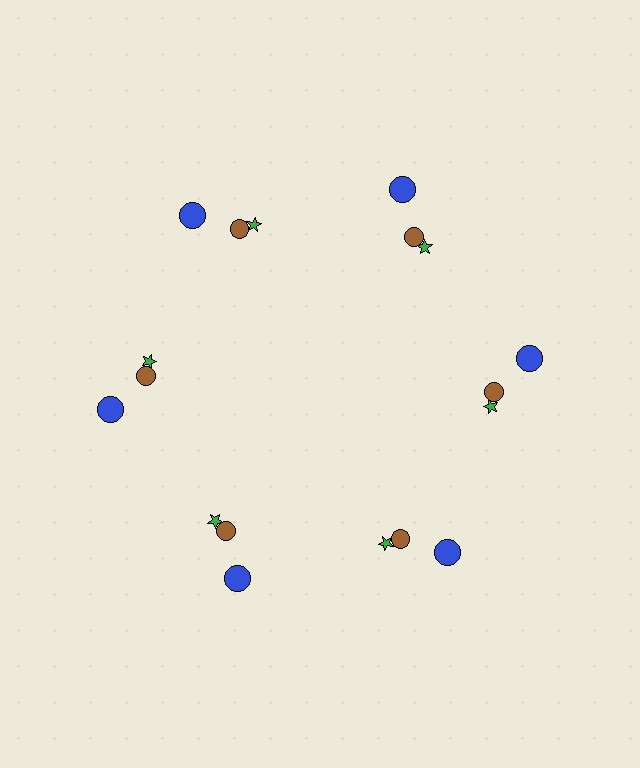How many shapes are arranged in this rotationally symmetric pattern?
There are 18 shapes, arranged in 6 groups of 3.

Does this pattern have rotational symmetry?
Yes, this pattern has 6-fold rotational symmetry. It looks the same after rotating 60 degrees around the center.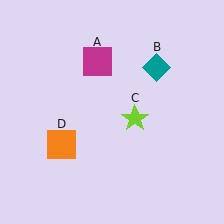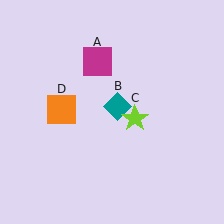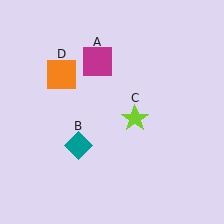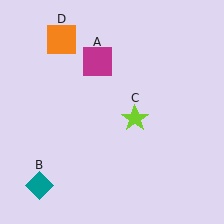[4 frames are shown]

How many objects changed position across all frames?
2 objects changed position: teal diamond (object B), orange square (object D).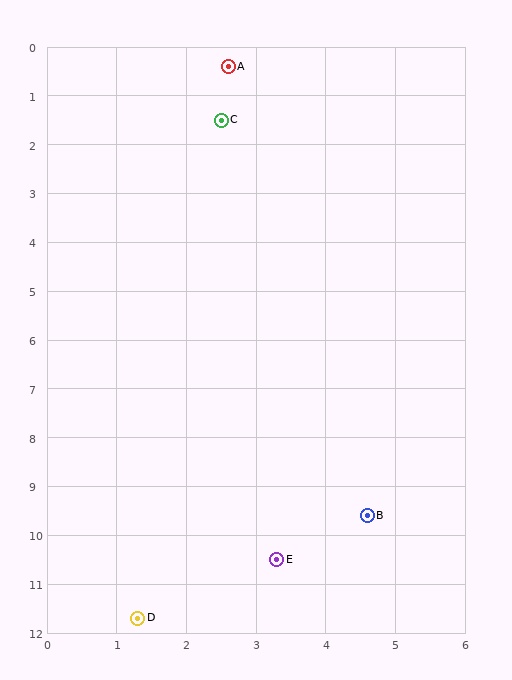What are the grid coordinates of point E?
Point E is at approximately (3.3, 10.5).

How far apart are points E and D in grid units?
Points E and D are about 2.3 grid units apart.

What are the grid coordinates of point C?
Point C is at approximately (2.5, 1.5).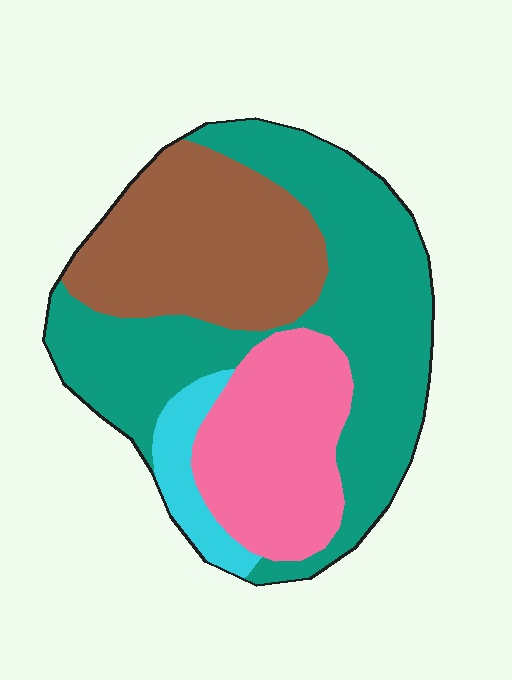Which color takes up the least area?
Cyan, at roughly 5%.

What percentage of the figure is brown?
Brown covers 27% of the figure.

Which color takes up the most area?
Teal, at roughly 45%.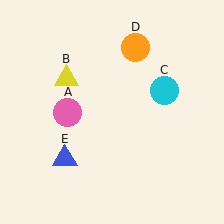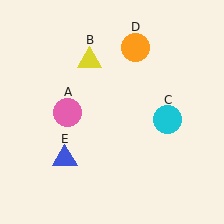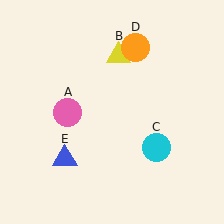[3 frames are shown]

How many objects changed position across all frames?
2 objects changed position: yellow triangle (object B), cyan circle (object C).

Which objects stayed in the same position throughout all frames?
Pink circle (object A) and orange circle (object D) and blue triangle (object E) remained stationary.